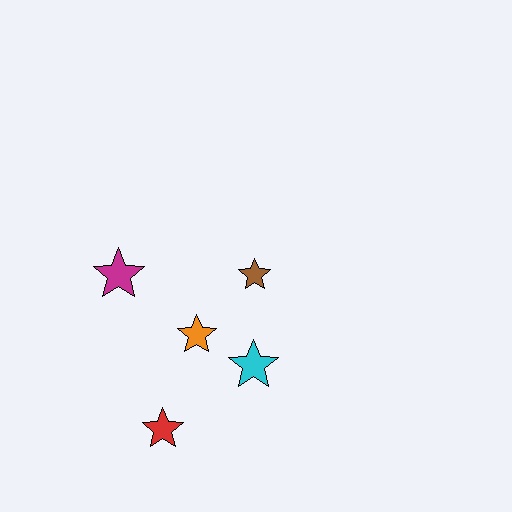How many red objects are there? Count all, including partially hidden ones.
There is 1 red object.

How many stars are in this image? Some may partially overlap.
There are 5 stars.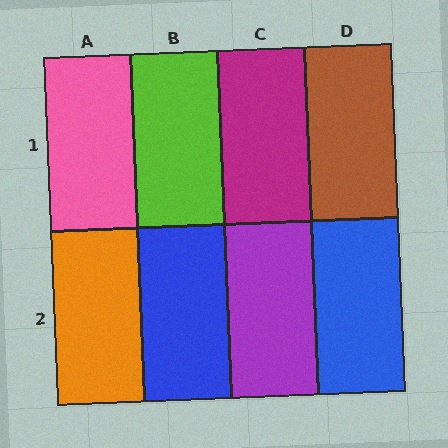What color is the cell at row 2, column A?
Orange.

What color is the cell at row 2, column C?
Purple.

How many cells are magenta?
1 cell is magenta.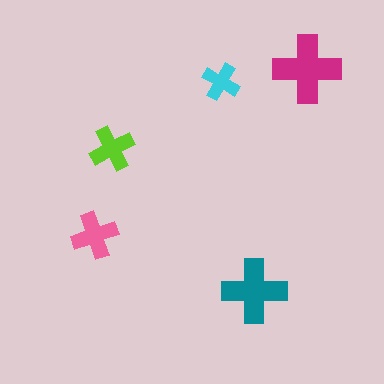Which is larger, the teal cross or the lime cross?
The teal one.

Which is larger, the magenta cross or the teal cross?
The magenta one.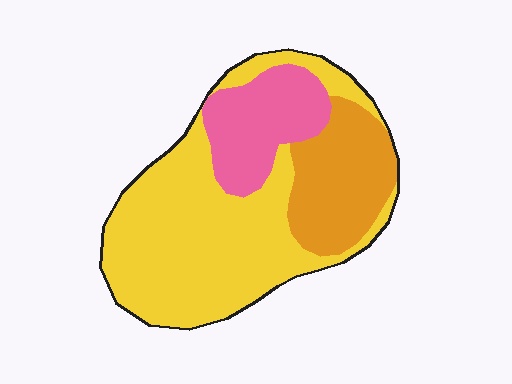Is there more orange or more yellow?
Yellow.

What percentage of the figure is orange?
Orange covers about 20% of the figure.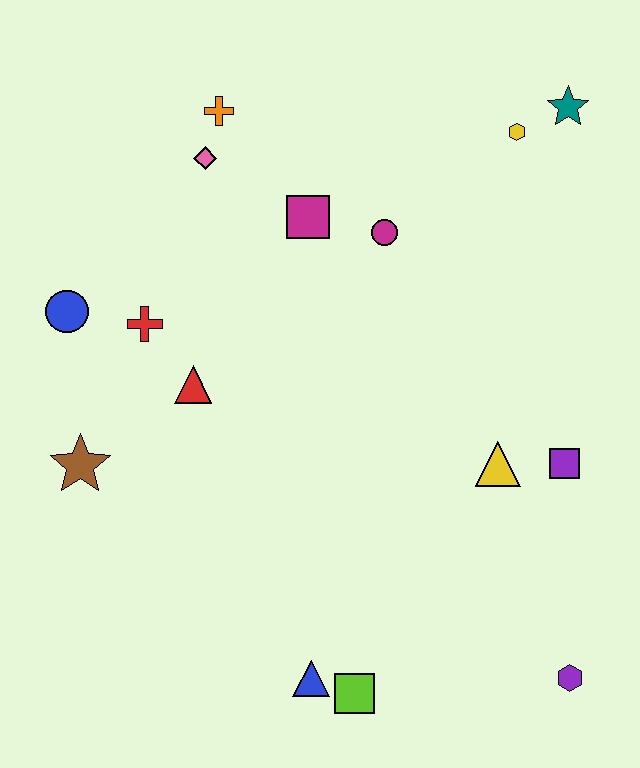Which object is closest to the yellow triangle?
The purple square is closest to the yellow triangle.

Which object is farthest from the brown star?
The teal star is farthest from the brown star.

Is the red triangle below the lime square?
No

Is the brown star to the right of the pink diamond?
No